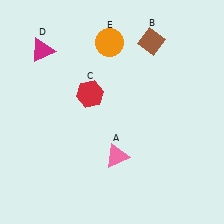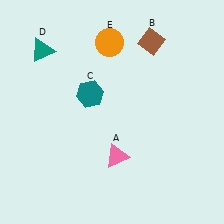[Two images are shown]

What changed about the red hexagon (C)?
In Image 1, C is red. In Image 2, it changed to teal.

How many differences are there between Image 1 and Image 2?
There are 2 differences between the two images.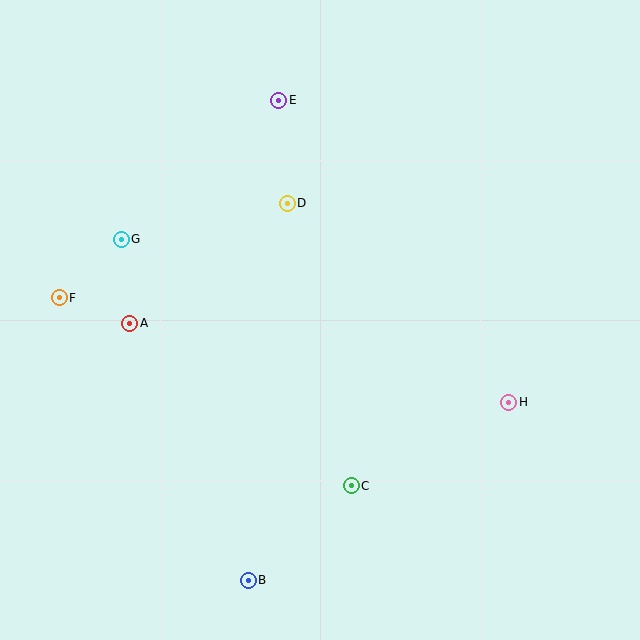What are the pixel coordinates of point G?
Point G is at (121, 239).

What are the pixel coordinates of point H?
Point H is at (509, 402).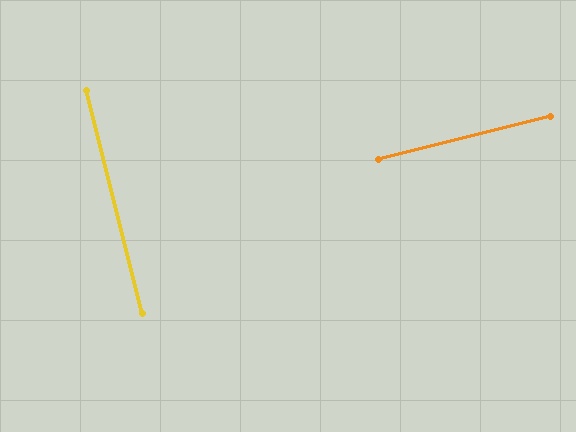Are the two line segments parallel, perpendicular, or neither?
Perpendicular — they meet at approximately 90°.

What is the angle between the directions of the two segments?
Approximately 90 degrees.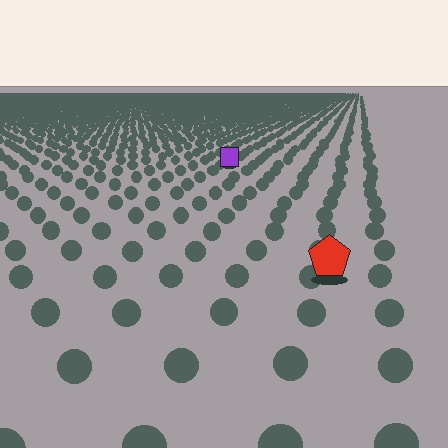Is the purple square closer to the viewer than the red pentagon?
No. The red pentagon is closer — you can tell from the texture gradient: the ground texture is coarser near it.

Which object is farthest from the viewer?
The purple square is farthest from the viewer. It appears smaller and the ground texture around it is denser.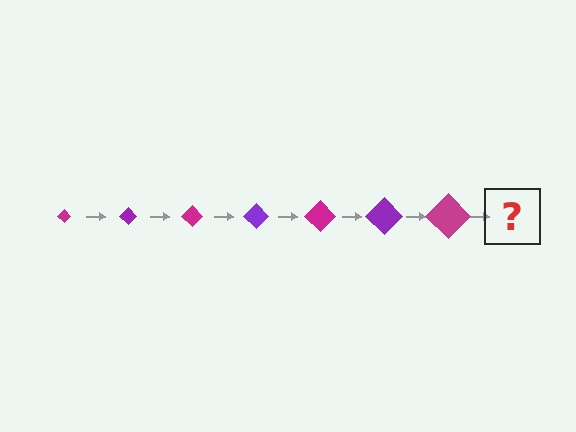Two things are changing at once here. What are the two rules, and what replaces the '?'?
The two rules are that the diamond grows larger each step and the color cycles through magenta and purple. The '?' should be a purple diamond, larger than the previous one.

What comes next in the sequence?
The next element should be a purple diamond, larger than the previous one.